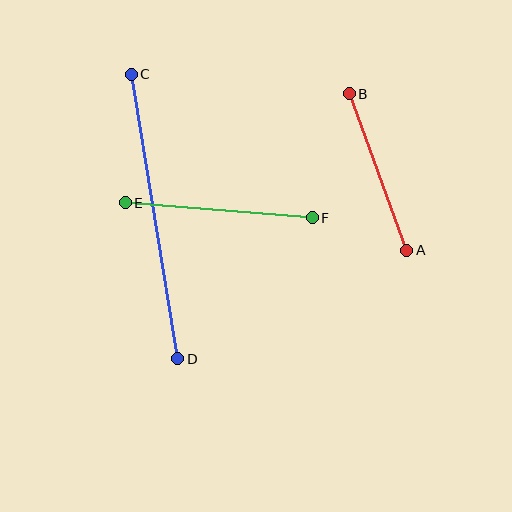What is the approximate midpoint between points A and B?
The midpoint is at approximately (378, 172) pixels.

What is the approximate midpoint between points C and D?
The midpoint is at approximately (155, 217) pixels.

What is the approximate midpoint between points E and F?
The midpoint is at approximately (219, 210) pixels.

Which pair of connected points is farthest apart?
Points C and D are farthest apart.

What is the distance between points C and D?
The distance is approximately 288 pixels.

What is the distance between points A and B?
The distance is approximately 167 pixels.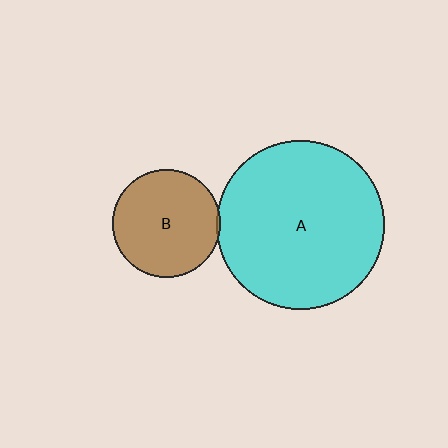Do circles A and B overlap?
Yes.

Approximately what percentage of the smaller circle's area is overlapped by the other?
Approximately 5%.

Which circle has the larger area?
Circle A (cyan).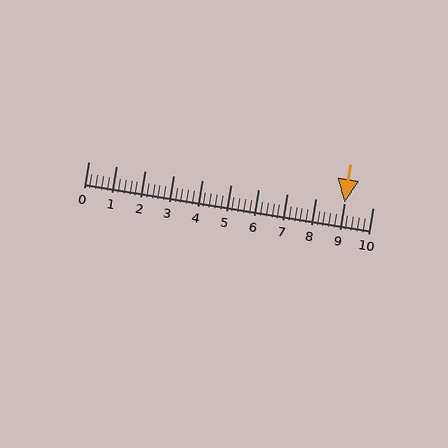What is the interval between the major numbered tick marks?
The major tick marks are spaced 1 units apart.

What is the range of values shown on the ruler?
The ruler shows values from 0 to 10.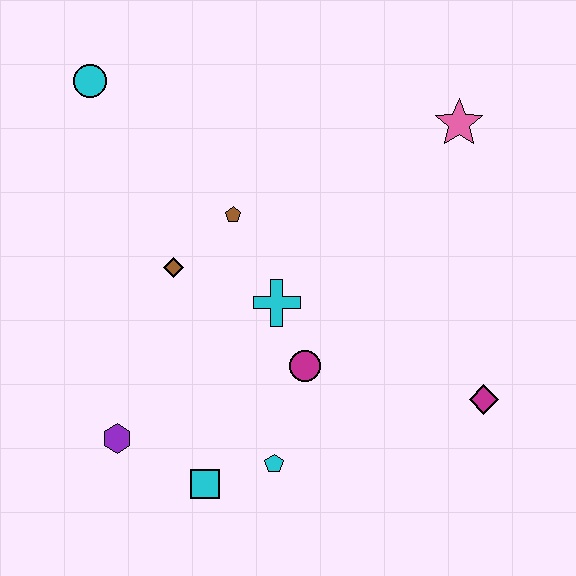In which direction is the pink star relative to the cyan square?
The pink star is above the cyan square.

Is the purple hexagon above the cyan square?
Yes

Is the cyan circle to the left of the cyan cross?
Yes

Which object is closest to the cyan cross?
The magenta circle is closest to the cyan cross.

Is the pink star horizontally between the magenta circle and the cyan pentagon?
No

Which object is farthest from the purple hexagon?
The pink star is farthest from the purple hexagon.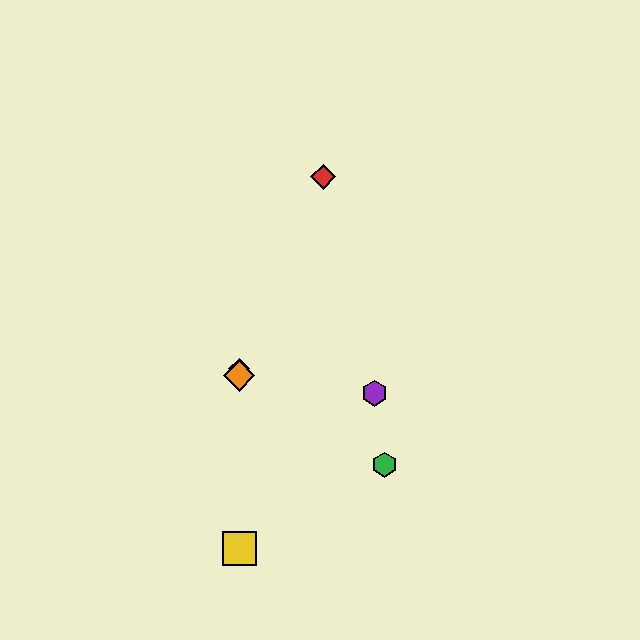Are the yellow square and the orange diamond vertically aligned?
Yes, both are at x≈239.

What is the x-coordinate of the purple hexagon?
The purple hexagon is at x≈375.